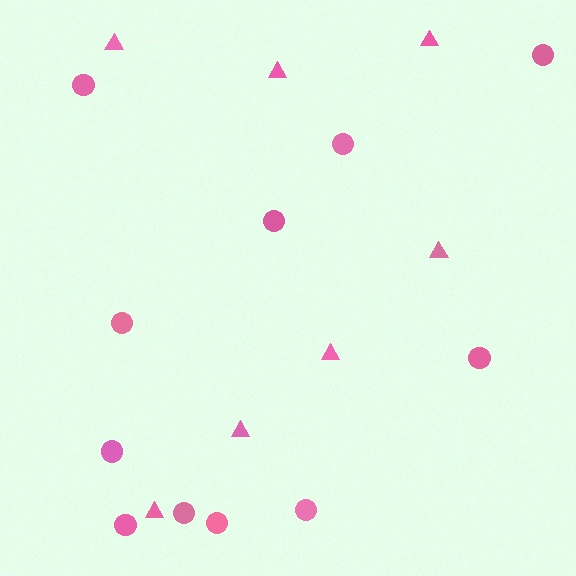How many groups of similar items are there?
There are 2 groups: one group of circles (11) and one group of triangles (7).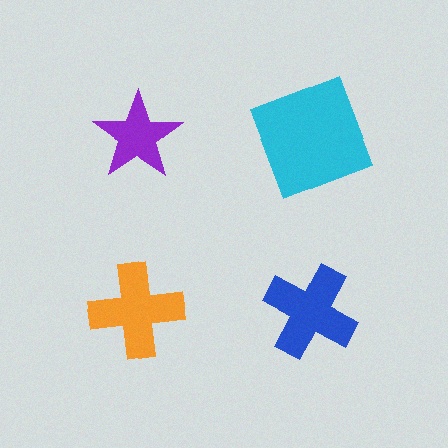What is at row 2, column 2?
A blue cross.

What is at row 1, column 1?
A purple star.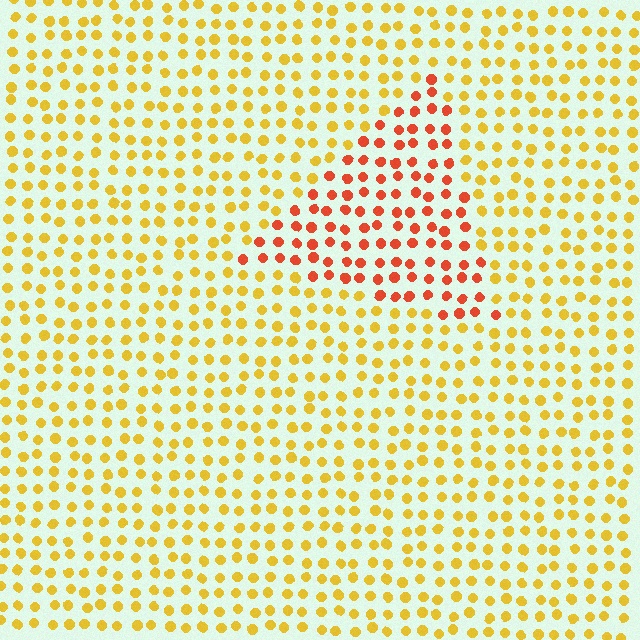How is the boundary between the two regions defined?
The boundary is defined purely by a slight shift in hue (about 40 degrees). Spacing, size, and orientation are identical on both sides.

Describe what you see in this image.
The image is filled with small yellow elements in a uniform arrangement. A triangle-shaped region is visible where the elements are tinted to a slightly different hue, forming a subtle color boundary.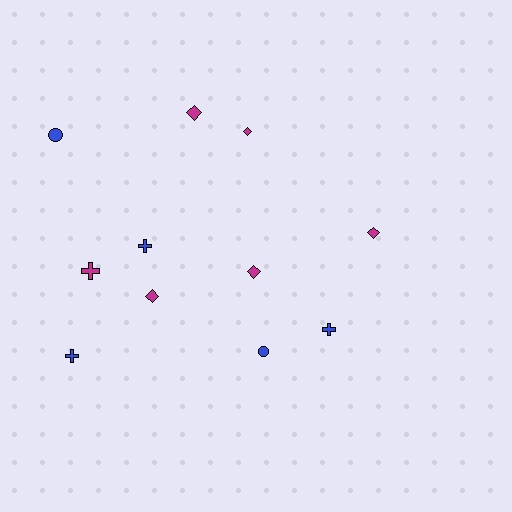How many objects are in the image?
There are 11 objects.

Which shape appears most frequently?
Diamond, with 5 objects.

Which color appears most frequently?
Magenta, with 6 objects.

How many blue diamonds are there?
There are no blue diamonds.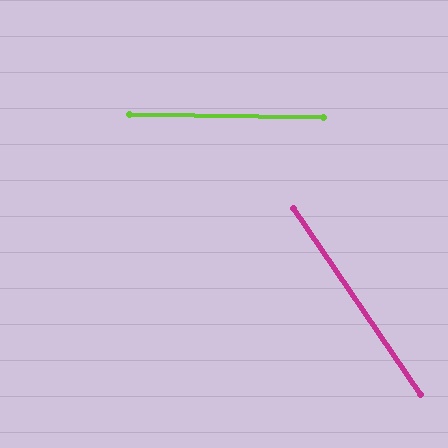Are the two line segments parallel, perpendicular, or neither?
Neither parallel nor perpendicular — they differ by about 55°.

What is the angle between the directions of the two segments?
Approximately 55 degrees.